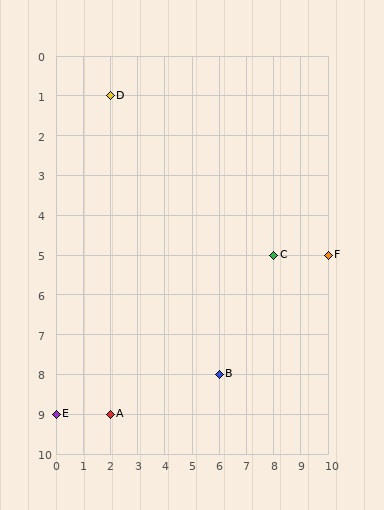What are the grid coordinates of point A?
Point A is at grid coordinates (2, 9).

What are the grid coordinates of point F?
Point F is at grid coordinates (10, 5).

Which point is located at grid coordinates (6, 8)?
Point B is at (6, 8).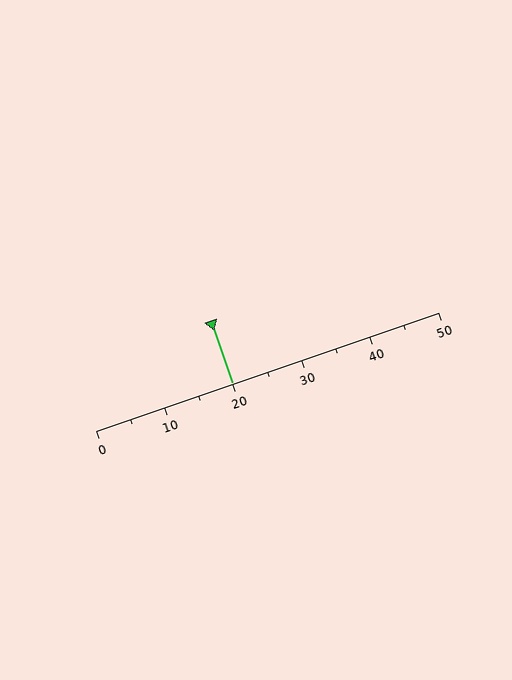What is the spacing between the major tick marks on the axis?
The major ticks are spaced 10 apart.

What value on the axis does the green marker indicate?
The marker indicates approximately 20.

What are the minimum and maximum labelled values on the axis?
The axis runs from 0 to 50.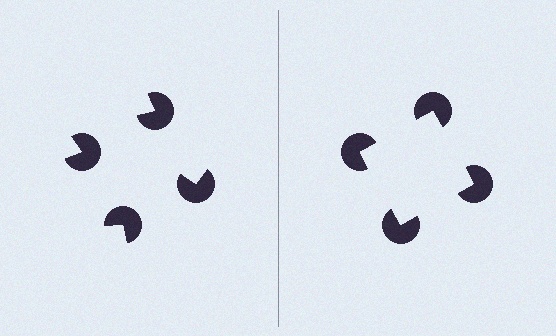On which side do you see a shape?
An illusory square appears on the right side. On the left side the wedge cuts are rotated, so no coherent shape forms.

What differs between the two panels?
The pac-man discs are positioned identically on both sides; only the wedge orientations differ. On the right they align to a square; on the left they are misaligned.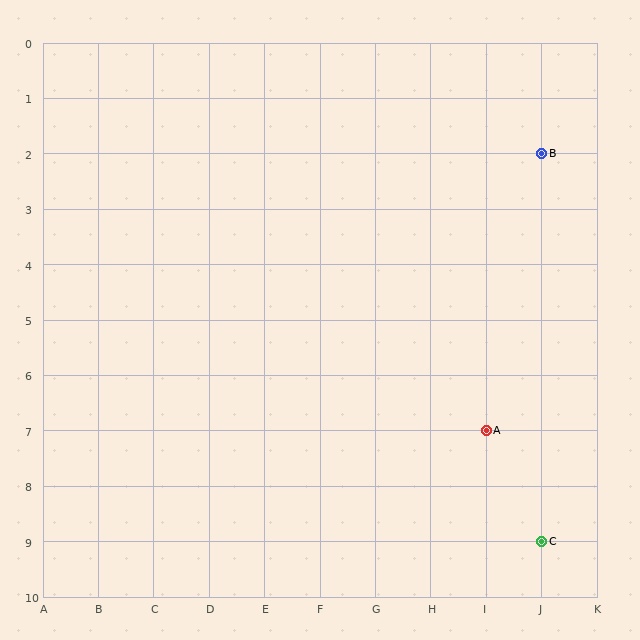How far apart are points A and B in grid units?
Points A and B are 1 column and 5 rows apart (about 5.1 grid units diagonally).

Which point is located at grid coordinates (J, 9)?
Point C is at (J, 9).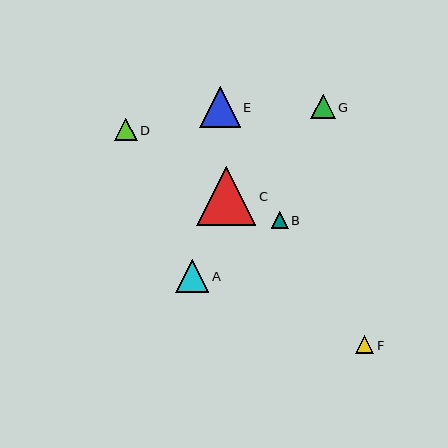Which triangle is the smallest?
Triangle B is the smallest with a size of approximately 17 pixels.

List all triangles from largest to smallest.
From largest to smallest: C, E, A, G, D, F, B.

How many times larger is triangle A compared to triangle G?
Triangle A is approximately 1.4 times the size of triangle G.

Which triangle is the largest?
Triangle C is the largest with a size of approximately 59 pixels.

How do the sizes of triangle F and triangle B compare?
Triangle F and triangle B are approximately the same size.